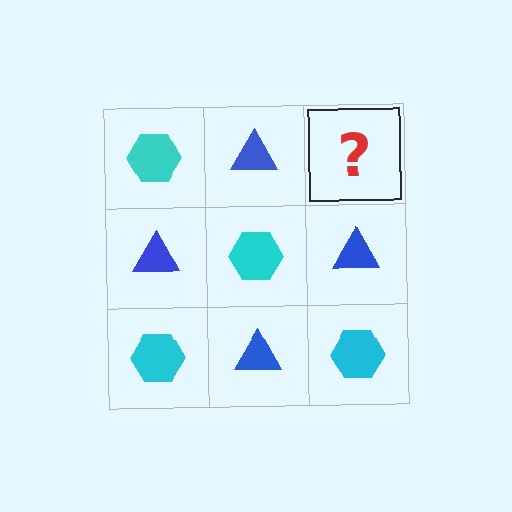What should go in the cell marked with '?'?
The missing cell should contain a cyan hexagon.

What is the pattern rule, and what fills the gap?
The rule is that it alternates cyan hexagon and blue triangle in a checkerboard pattern. The gap should be filled with a cyan hexagon.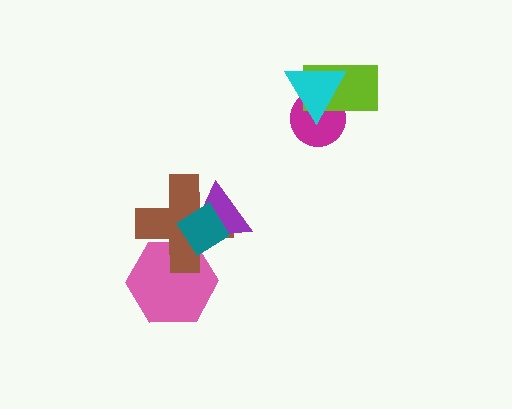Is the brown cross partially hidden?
Yes, it is partially covered by another shape.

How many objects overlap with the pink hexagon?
2 objects overlap with the pink hexagon.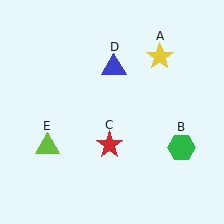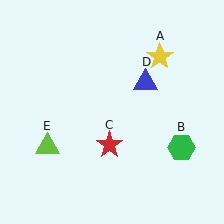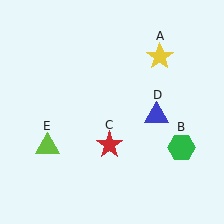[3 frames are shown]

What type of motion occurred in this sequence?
The blue triangle (object D) rotated clockwise around the center of the scene.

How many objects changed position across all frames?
1 object changed position: blue triangle (object D).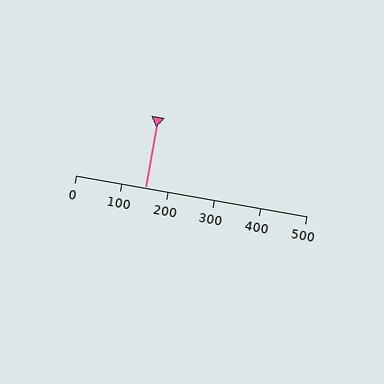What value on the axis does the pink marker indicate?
The marker indicates approximately 150.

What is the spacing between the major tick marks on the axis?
The major ticks are spaced 100 apart.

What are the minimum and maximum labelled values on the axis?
The axis runs from 0 to 500.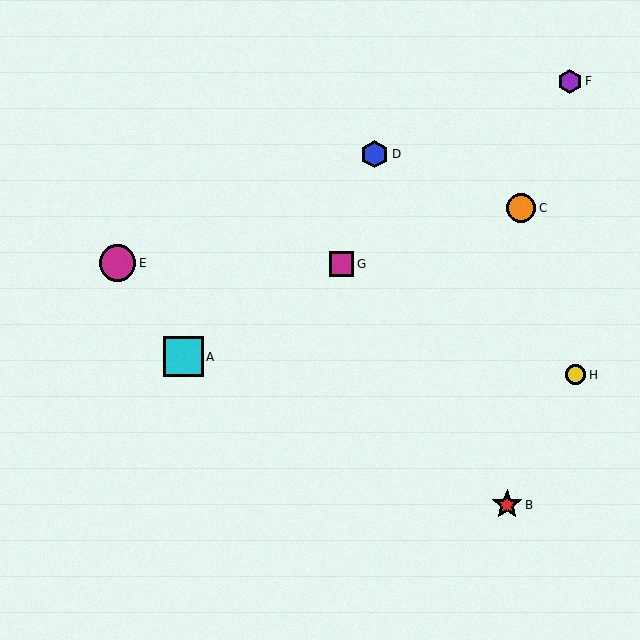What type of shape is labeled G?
Shape G is a magenta square.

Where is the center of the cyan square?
The center of the cyan square is at (184, 357).